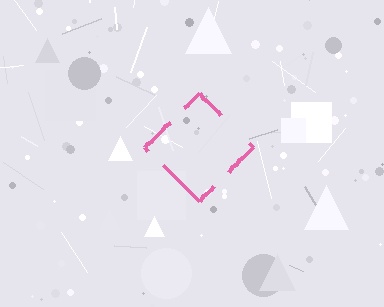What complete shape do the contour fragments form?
The contour fragments form a diamond.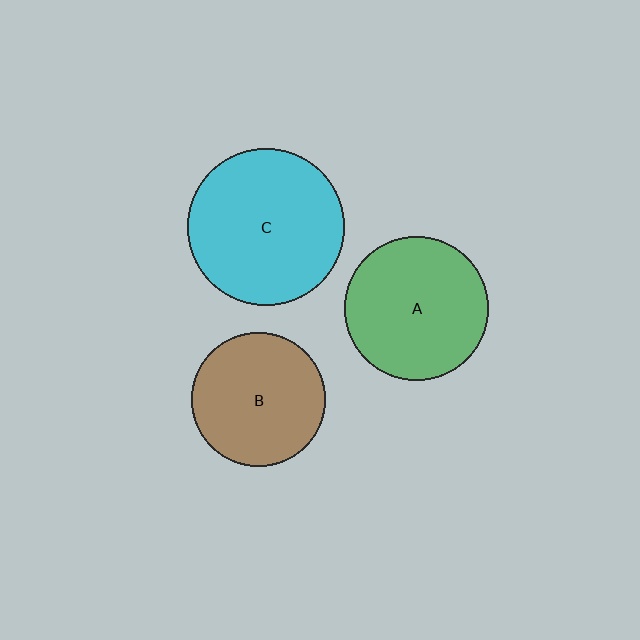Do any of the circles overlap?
No, none of the circles overlap.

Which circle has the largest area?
Circle C (cyan).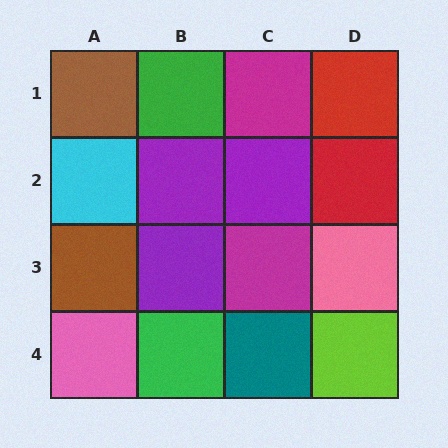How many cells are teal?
1 cell is teal.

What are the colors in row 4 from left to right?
Pink, green, teal, lime.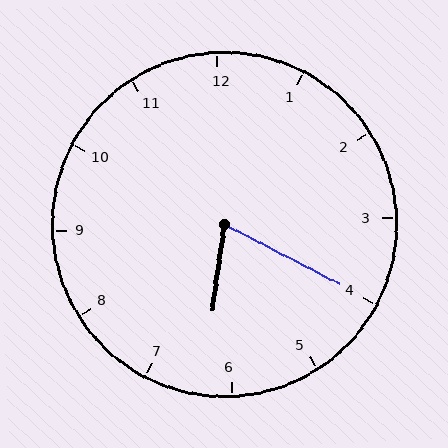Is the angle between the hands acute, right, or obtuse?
It is acute.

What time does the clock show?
6:20.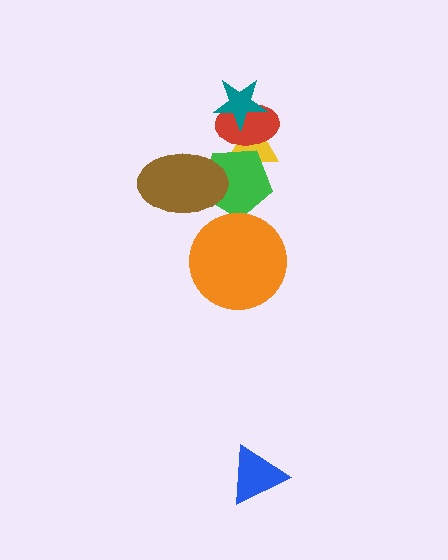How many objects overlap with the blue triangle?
0 objects overlap with the blue triangle.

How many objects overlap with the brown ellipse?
1 object overlaps with the brown ellipse.